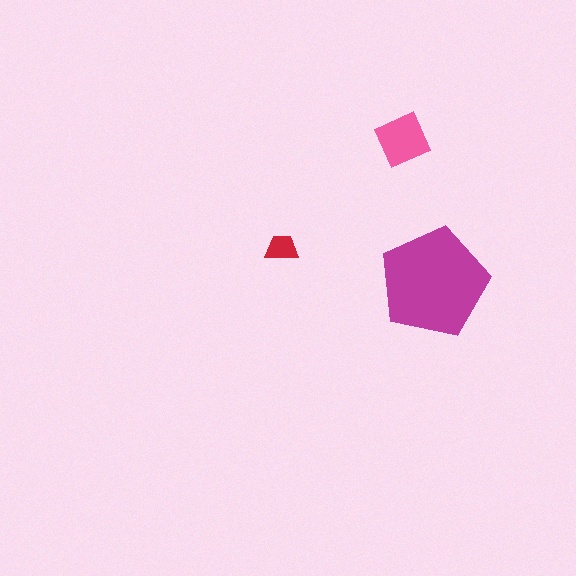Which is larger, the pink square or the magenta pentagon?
The magenta pentagon.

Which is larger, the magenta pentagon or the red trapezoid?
The magenta pentagon.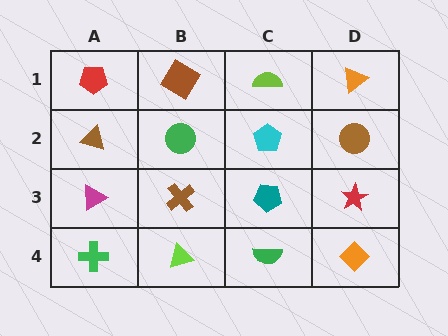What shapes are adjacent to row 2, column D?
An orange triangle (row 1, column D), a red star (row 3, column D), a cyan pentagon (row 2, column C).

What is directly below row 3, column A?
A green cross.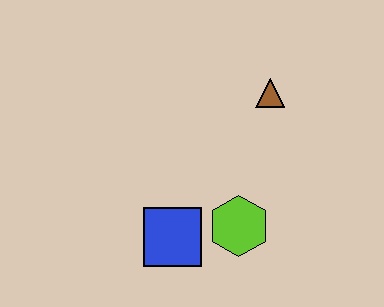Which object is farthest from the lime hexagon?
The brown triangle is farthest from the lime hexagon.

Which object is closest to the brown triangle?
The lime hexagon is closest to the brown triangle.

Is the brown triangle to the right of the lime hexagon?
Yes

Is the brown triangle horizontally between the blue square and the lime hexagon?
No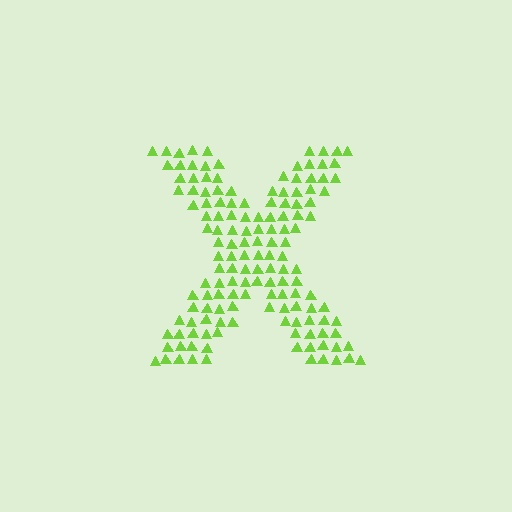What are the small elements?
The small elements are triangles.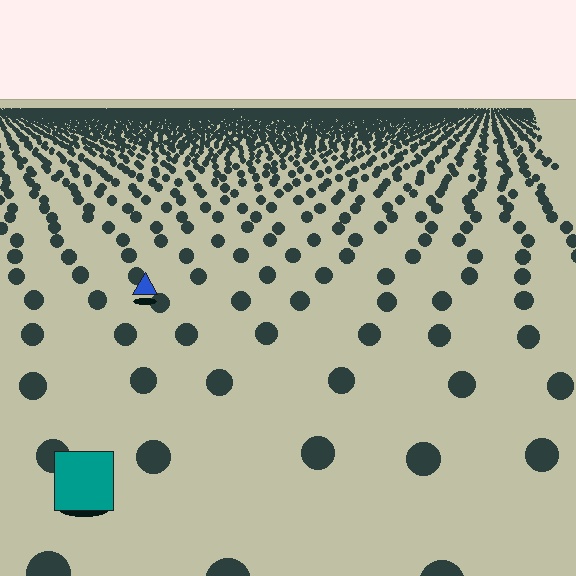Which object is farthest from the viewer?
The blue triangle is farthest from the viewer. It appears smaller and the ground texture around it is denser.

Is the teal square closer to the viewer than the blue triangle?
Yes. The teal square is closer — you can tell from the texture gradient: the ground texture is coarser near it.